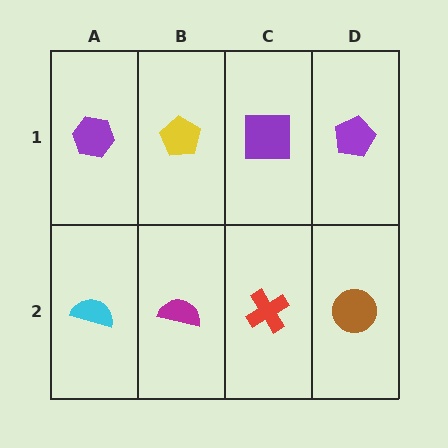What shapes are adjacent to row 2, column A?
A purple hexagon (row 1, column A), a magenta semicircle (row 2, column B).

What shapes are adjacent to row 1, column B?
A magenta semicircle (row 2, column B), a purple hexagon (row 1, column A), a purple square (row 1, column C).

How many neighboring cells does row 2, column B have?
3.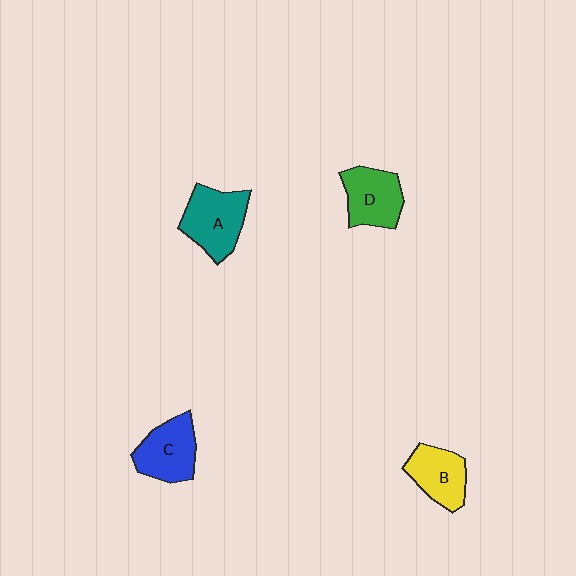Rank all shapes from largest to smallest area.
From largest to smallest: A (teal), C (blue), D (green), B (yellow).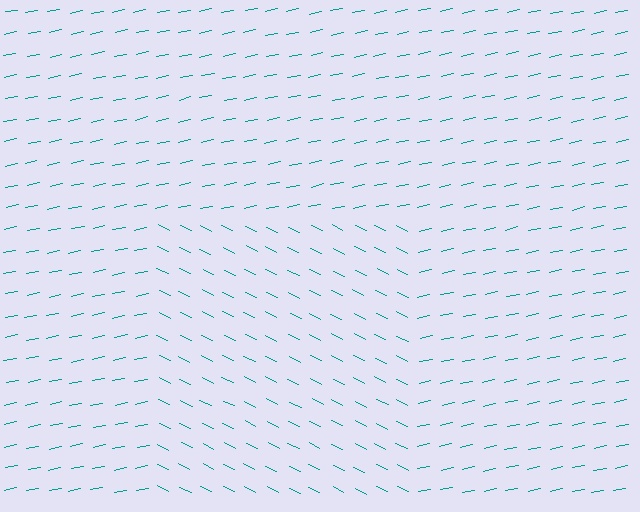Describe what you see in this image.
The image is filled with small teal line segments. A rectangle region in the image has lines oriented differently from the surrounding lines, creating a visible texture boundary.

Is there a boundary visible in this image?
Yes, there is a texture boundary formed by a change in line orientation.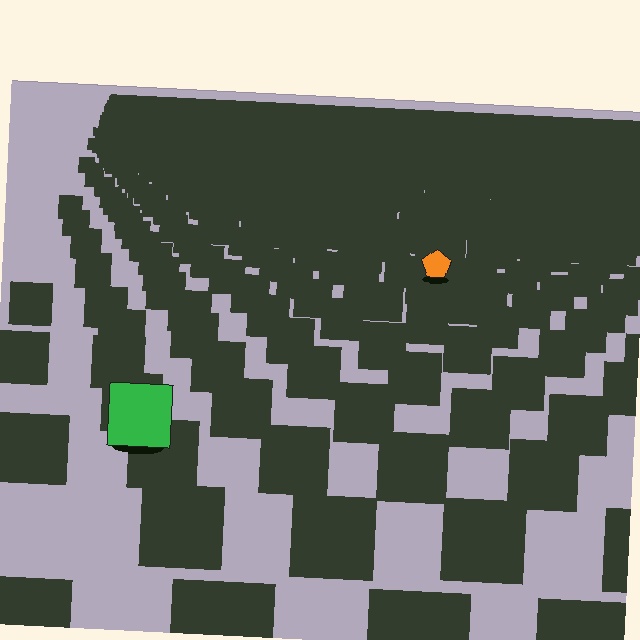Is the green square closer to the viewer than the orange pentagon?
Yes. The green square is closer — you can tell from the texture gradient: the ground texture is coarser near it.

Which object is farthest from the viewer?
The orange pentagon is farthest from the viewer. It appears smaller and the ground texture around it is denser.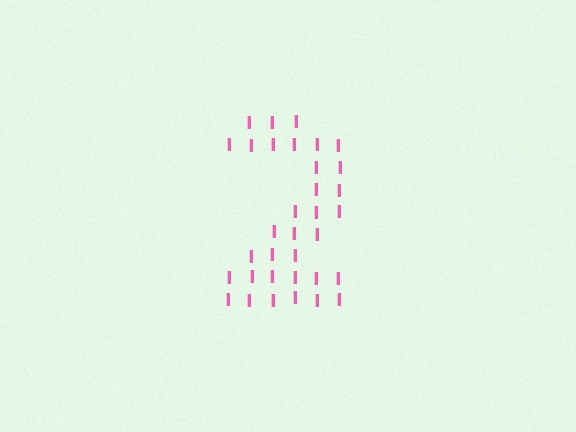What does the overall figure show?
The overall figure shows the digit 2.